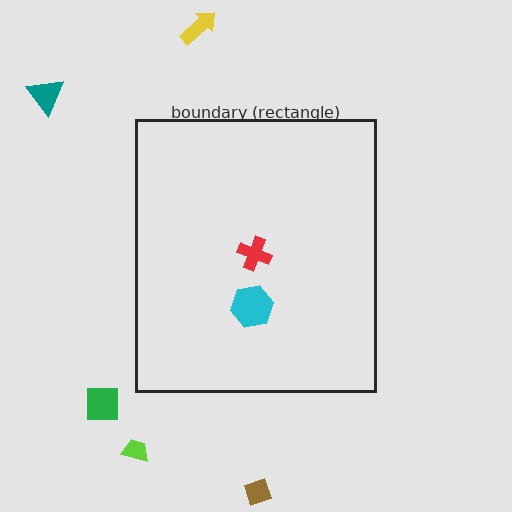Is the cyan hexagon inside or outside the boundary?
Inside.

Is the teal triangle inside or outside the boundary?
Outside.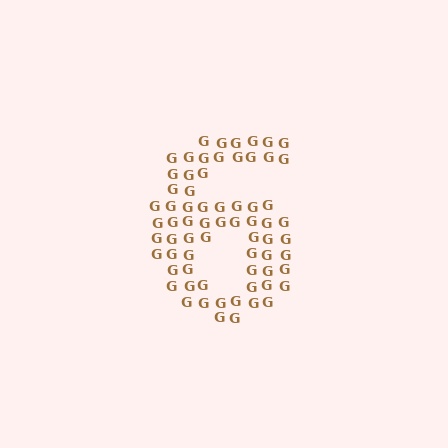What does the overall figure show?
The overall figure shows the digit 6.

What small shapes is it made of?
It is made of small letter G's.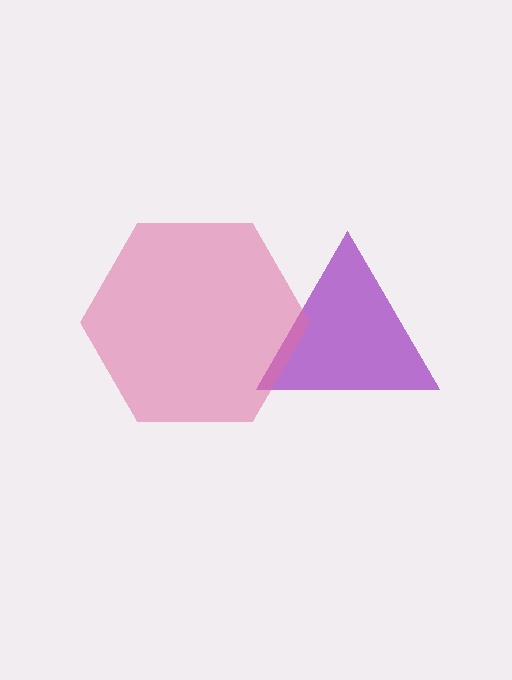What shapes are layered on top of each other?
The layered shapes are: a purple triangle, a pink hexagon.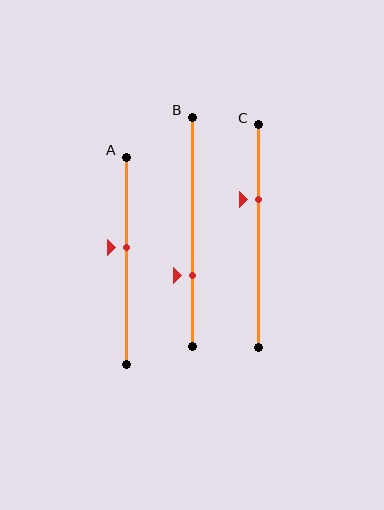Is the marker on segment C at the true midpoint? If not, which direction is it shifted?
No, the marker on segment C is shifted upward by about 16% of the segment length.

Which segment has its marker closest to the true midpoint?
Segment A has its marker closest to the true midpoint.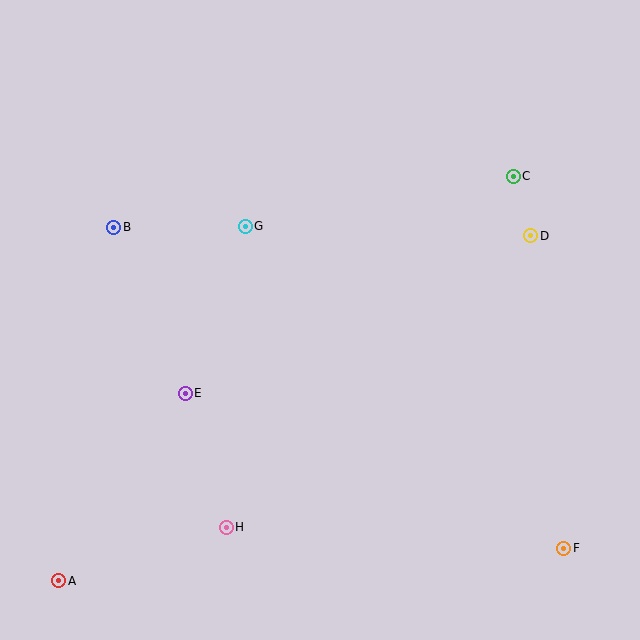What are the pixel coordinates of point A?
Point A is at (59, 581).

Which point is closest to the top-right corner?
Point C is closest to the top-right corner.